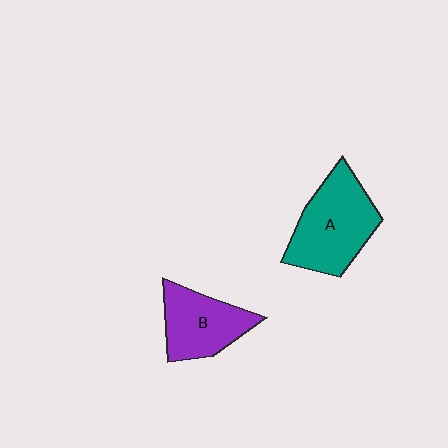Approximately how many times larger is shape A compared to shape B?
Approximately 1.3 times.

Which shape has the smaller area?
Shape B (purple).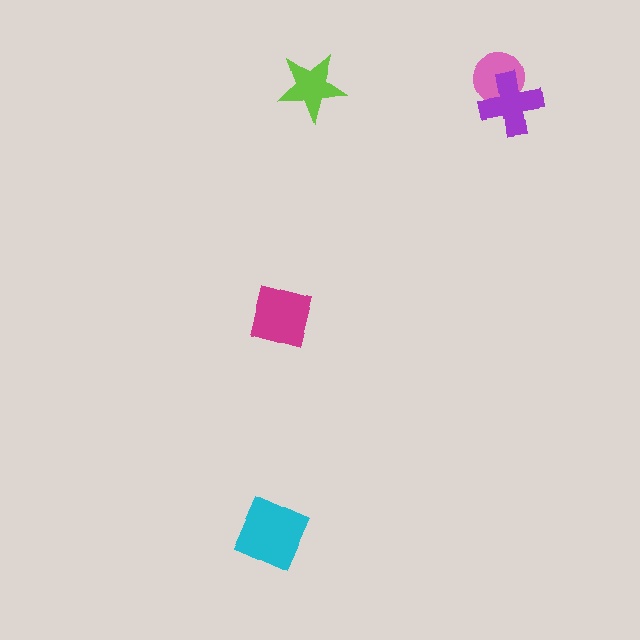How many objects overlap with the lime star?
0 objects overlap with the lime star.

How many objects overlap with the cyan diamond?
0 objects overlap with the cyan diamond.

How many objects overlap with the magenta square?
0 objects overlap with the magenta square.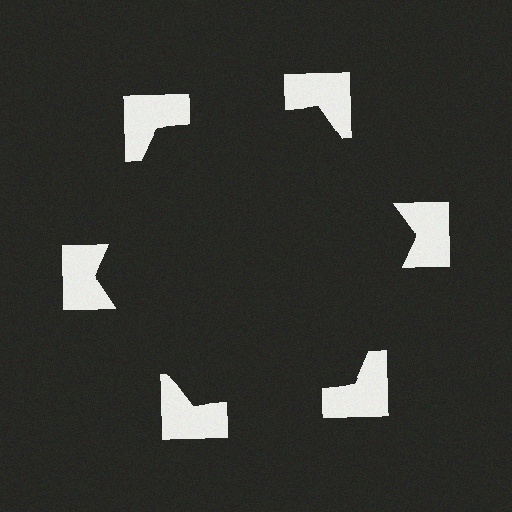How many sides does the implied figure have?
6 sides.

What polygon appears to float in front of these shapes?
An illusory hexagon — its edges are inferred from the aligned wedge cuts in the notched squares, not physically drawn.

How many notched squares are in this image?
There are 6 — one at each vertex of the illusory hexagon.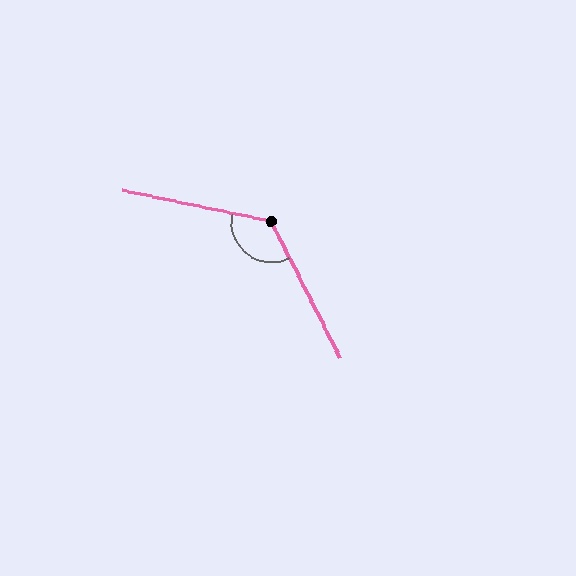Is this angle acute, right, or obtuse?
It is obtuse.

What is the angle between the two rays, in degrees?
Approximately 129 degrees.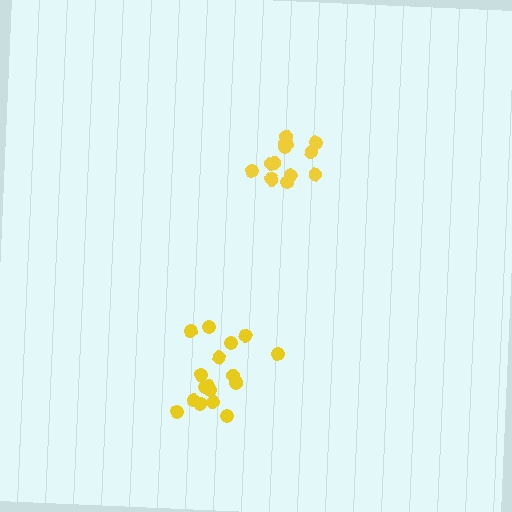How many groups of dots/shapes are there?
There are 2 groups.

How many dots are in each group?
Group 1: 17 dots, Group 2: 14 dots (31 total).